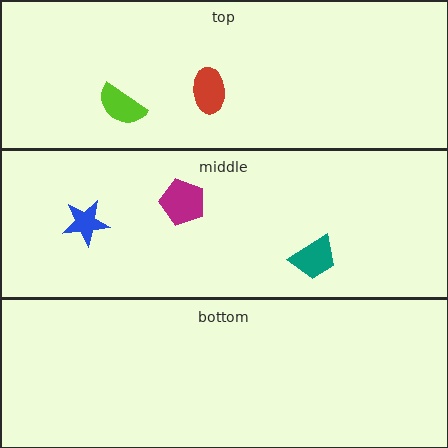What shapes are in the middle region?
The teal trapezoid, the magenta pentagon, the blue star.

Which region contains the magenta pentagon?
The middle region.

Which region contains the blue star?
The middle region.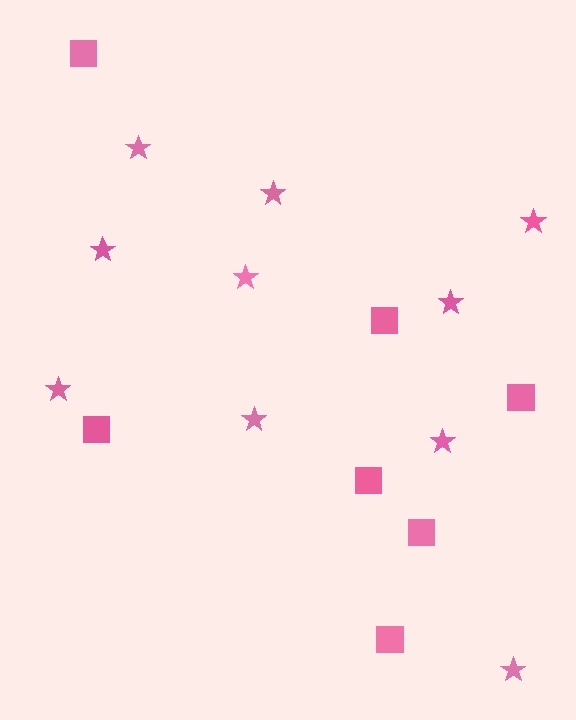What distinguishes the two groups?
There are 2 groups: one group of squares (7) and one group of stars (10).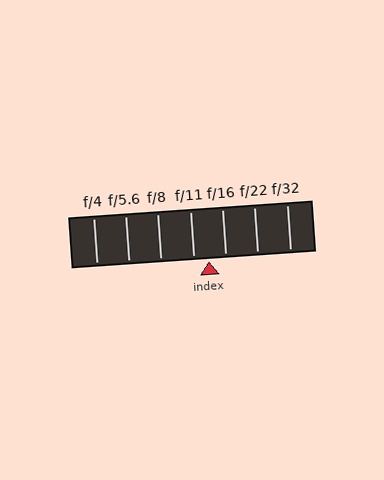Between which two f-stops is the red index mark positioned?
The index mark is between f/11 and f/16.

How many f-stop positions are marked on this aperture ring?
There are 7 f-stop positions marked.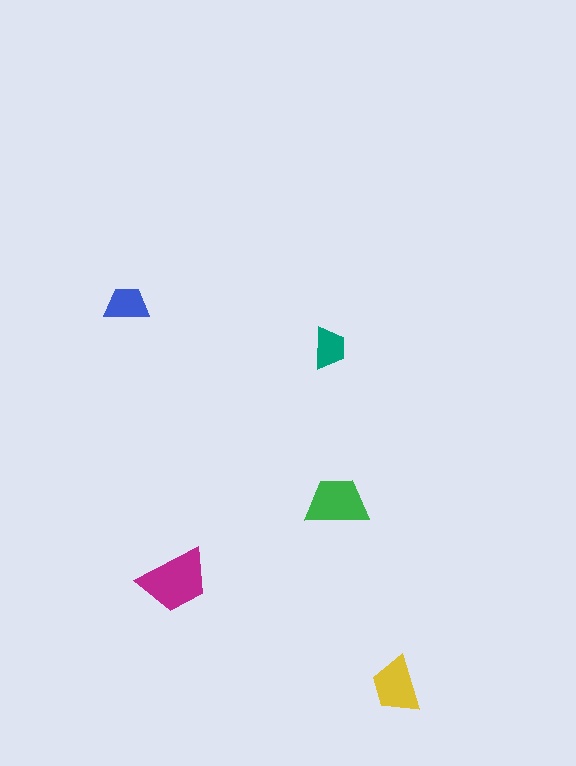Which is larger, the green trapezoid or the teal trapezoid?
The green one.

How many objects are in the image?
There are 5 objects in the image.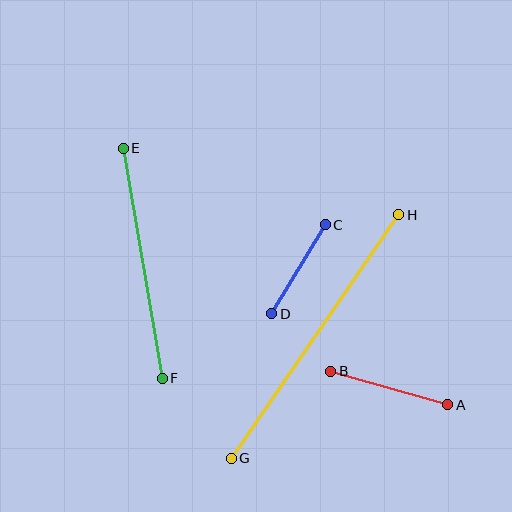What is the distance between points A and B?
The distance is approximately 121 pixels.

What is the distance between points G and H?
The distance is approximately 296 pixels.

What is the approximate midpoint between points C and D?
The midpoint is at approximately (299, 269) pixels.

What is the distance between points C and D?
The distance is approximately 103 pixels.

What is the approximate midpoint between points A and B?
The midpoint is at approximately (389, 388) pixels.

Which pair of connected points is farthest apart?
Points G and H are farthest apart.